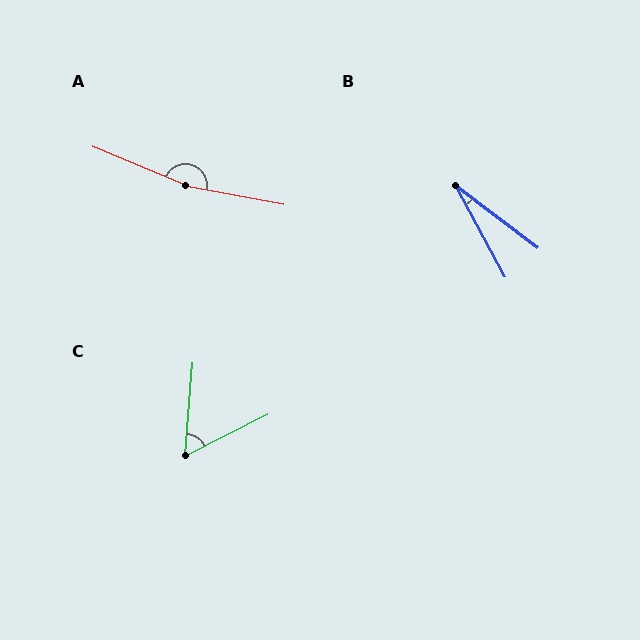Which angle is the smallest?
B, at approximately 25 degrees.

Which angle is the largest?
A, at approximately 168 degrees.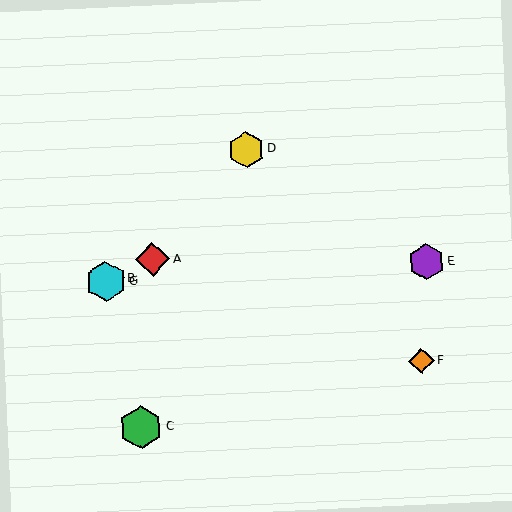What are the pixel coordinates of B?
Object B is at (112, 278).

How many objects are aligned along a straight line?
3 objects (A, B, G) are aligned along a straight line.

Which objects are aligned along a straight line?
Objects A, B, G are aligned along a straight line.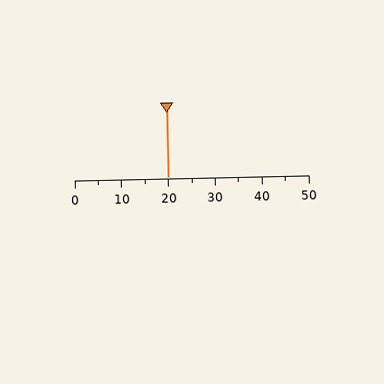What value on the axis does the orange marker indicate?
The marker indicates approximately 20.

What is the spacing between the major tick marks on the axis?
The major ticks are spaced 10 apart.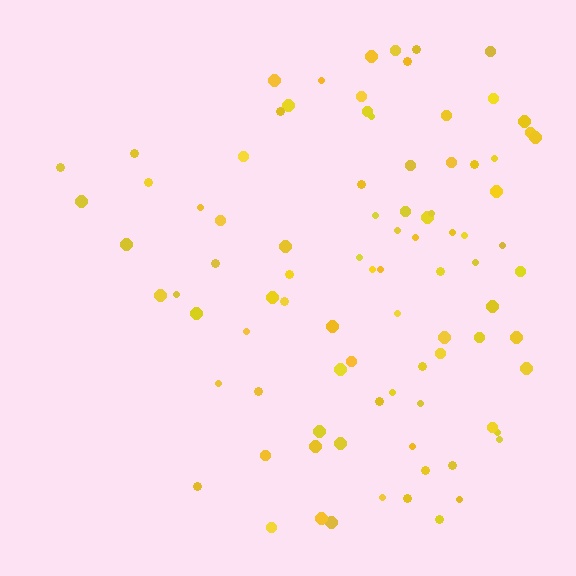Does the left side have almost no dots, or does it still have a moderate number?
Still a moderate number, just noticeably fewer than the right.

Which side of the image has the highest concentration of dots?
The right.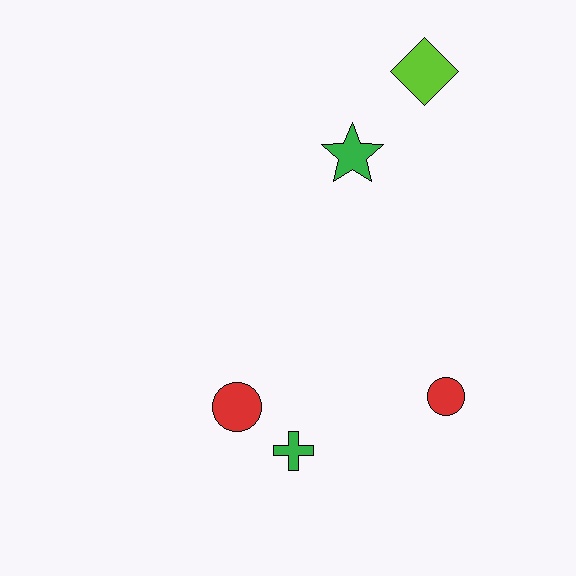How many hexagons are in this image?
There are no hexagons.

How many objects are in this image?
There are 5 objects.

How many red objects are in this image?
There are 2 red objects.